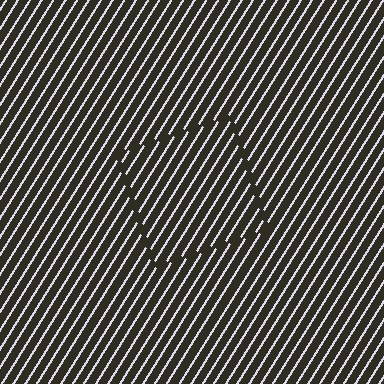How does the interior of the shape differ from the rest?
The interior of the shape contains the same grating, shifted by half a period — the contour is defined by the phase discontinuity where line-ends from the inner and outer gratings abut.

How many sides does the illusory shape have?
4 sides — the line-ends trace a square.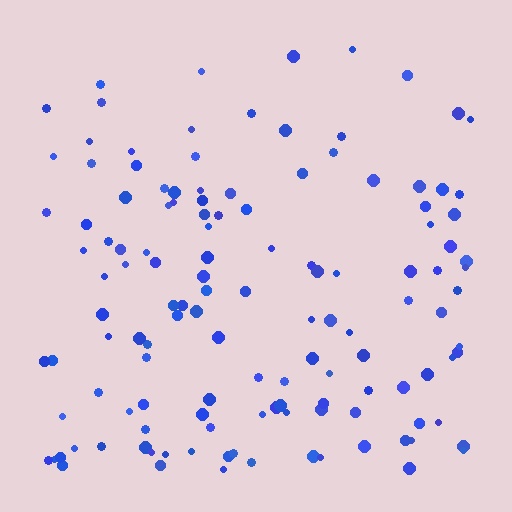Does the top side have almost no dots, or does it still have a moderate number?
Still a moderate number, just noticeably fewer than the bottom.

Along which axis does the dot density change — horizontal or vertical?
Vertical.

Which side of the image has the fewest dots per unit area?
The top.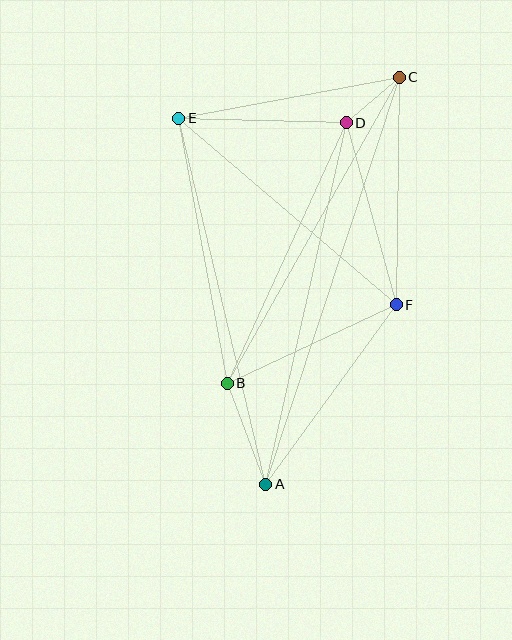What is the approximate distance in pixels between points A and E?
The distance between A and E is approximately 376 pixels.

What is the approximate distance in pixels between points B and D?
The distance between B and D is approximately 286 pixels.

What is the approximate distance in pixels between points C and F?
The distance between C and F is approximately 227 pixels.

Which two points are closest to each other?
Points C and D are closest to each other.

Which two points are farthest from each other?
Points A and C are farthest from each other.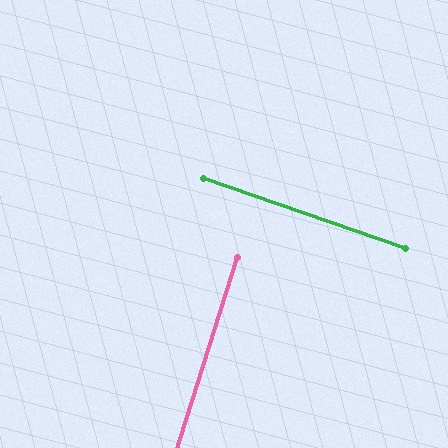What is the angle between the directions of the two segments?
Approximately 88 degrees.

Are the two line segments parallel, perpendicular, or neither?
Perpendicular — they meet at approximately 88°.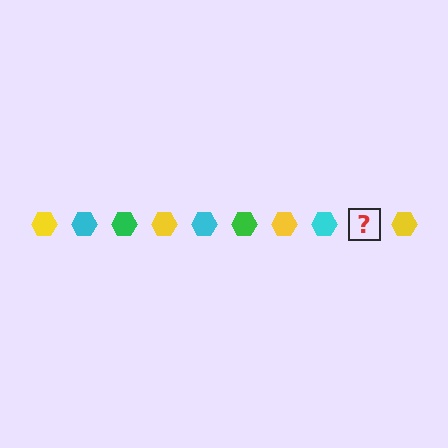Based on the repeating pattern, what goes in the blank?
The blank should be a green hexagon.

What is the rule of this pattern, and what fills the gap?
The rule is that the pattern cycles through yellow, cyan, green hexagons. The gap should be filled with a green hexagon.